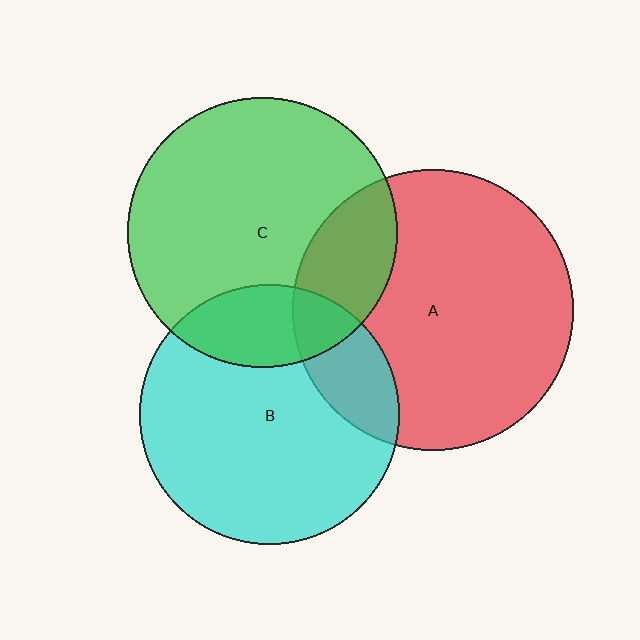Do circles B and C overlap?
Yes.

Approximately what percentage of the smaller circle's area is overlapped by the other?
Approximately 20%.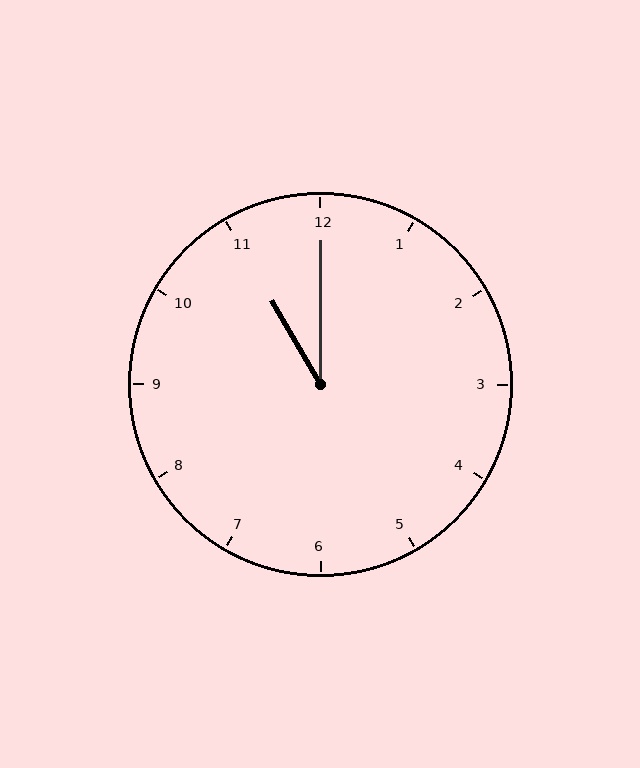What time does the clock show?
11:00.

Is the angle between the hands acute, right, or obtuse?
It is acute.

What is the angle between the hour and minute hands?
Approximately 30 degrees.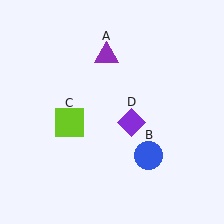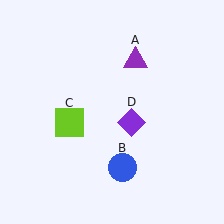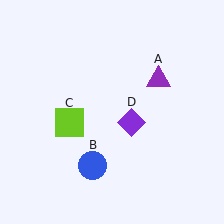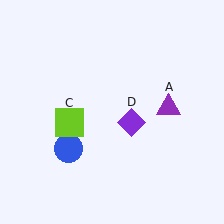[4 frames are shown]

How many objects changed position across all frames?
2 objects changed position: purple triangle (object A), blue circle (object B).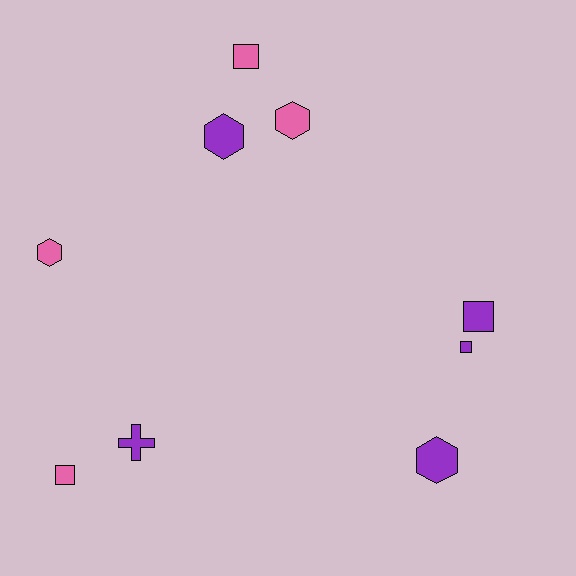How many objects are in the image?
There are 9 objects.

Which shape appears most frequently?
Square, with 4 objects.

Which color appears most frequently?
Purple, with 5 objects.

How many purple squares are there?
There are 2 purple squares.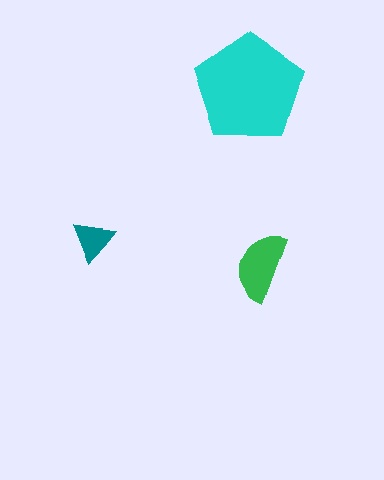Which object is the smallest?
The teal triangle.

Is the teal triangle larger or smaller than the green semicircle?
Smaller.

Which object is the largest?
The cyan pentagon.